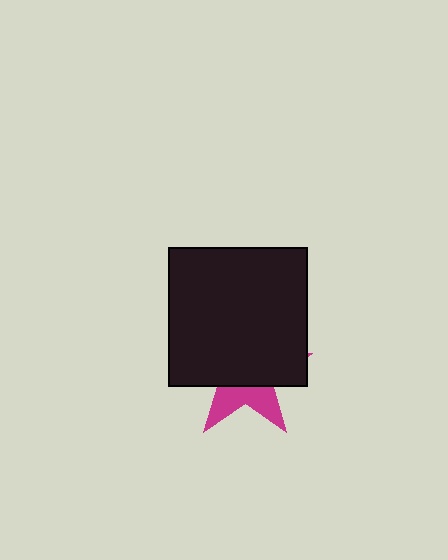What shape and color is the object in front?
The object in front is a black rectangle.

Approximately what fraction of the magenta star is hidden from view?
Roughly 66% of the magenta star is hidden behind the black rectangle.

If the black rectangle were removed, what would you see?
You would see the complete magenta star.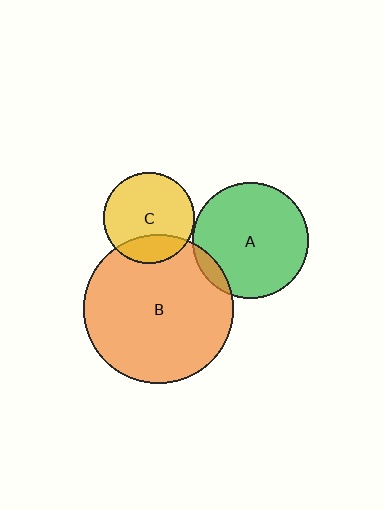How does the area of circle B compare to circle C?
Approximately 2.7 times.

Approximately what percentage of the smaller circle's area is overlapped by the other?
Approximately 25%.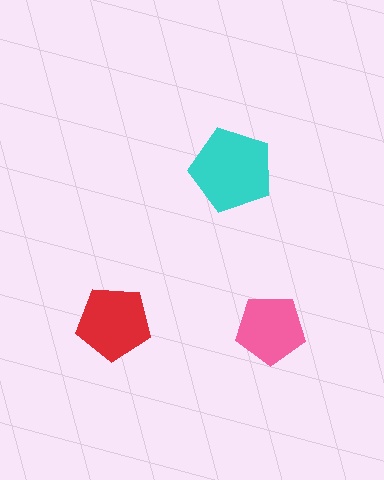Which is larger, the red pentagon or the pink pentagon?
The red one.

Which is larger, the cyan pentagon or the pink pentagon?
The cyan one.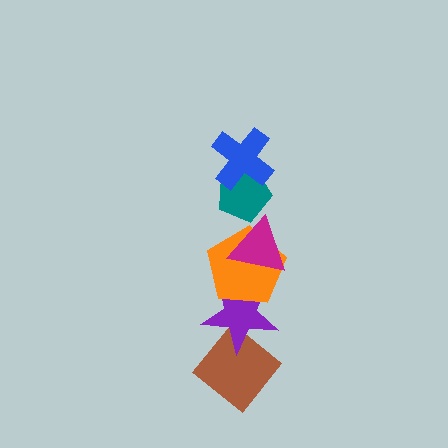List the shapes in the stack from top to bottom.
From top to bottom: the blue cross, the teal pentagon, the magenta triangle, the orange pentagon, the purple star, the brown diamond.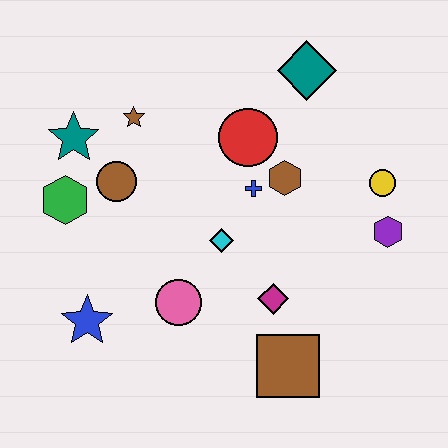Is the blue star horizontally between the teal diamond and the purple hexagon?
No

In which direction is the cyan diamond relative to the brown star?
The cyan diamond is below the brown star.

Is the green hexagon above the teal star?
No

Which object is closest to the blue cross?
The brown hexagon is closest to the blue cross.